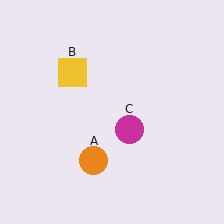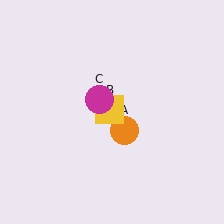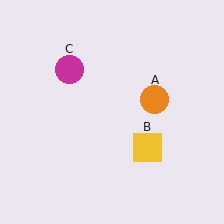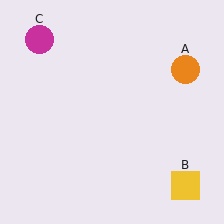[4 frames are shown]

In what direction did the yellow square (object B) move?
The yellow square (object B) moved down and to the right.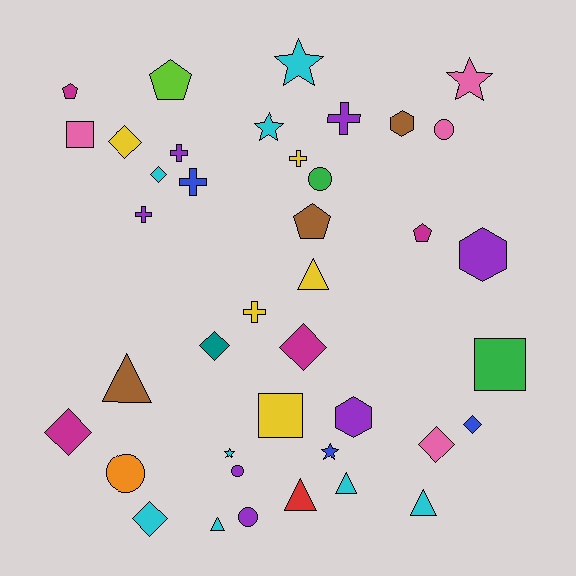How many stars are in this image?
There are 5 stars.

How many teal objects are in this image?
There is 1 teal object.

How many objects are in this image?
There are 40 objects.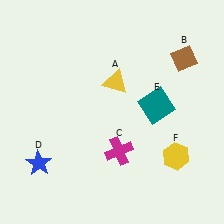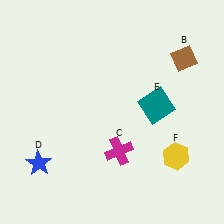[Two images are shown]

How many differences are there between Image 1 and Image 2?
There is 1 difference between the two images.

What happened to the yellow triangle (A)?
The yellow triangle (A) was removed in Image 2. It was in the top-right area of Image 1.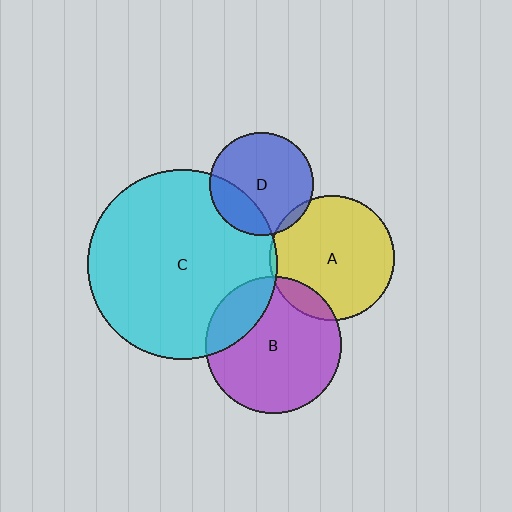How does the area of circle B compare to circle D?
Approximately 1.8 times.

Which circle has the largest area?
Circle C (cyan).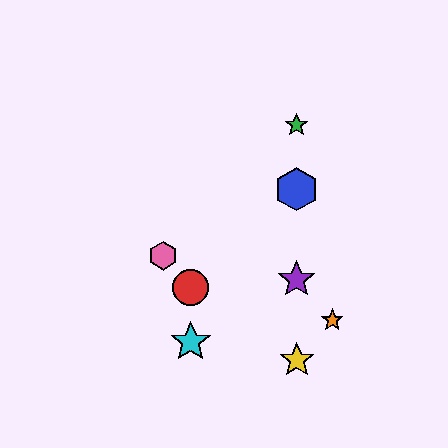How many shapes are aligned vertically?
4 shapes (the blue hexagon, the green star, the yellow star, the purple star) are aligned vertically.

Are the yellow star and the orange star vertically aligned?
No, the yellow star is at x≈297 and the orange star is at x≈332.